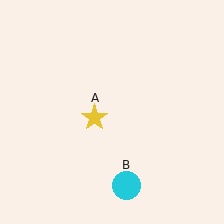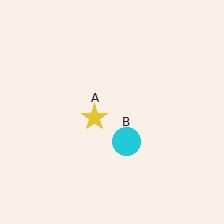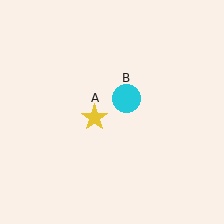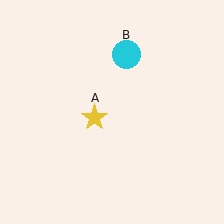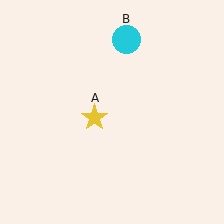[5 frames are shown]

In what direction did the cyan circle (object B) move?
The cyan circle (object B) moved up.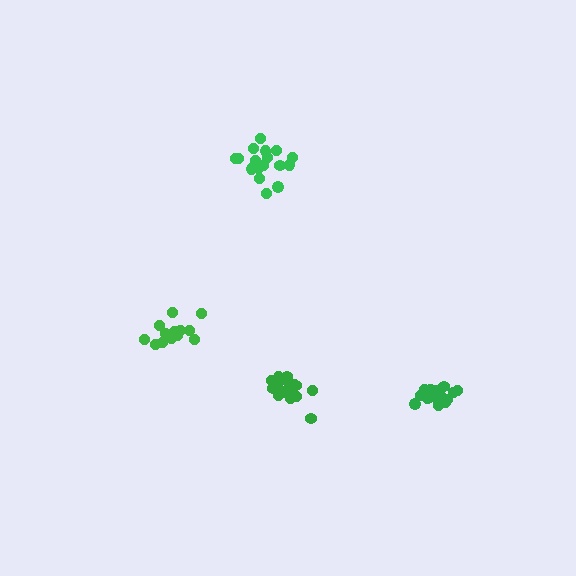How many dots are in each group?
Group 1: 17 dots, Group 2: 17 dots, Group 3: 17 dots, Group 4: 14 dots (65 total).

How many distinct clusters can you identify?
There are 4 distinct clusters.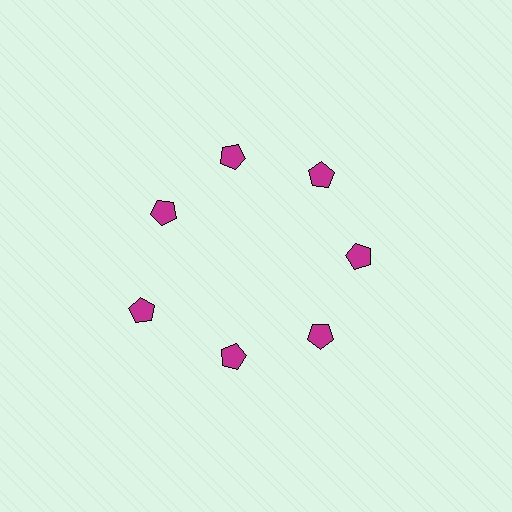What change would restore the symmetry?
The symmetry would be restored by moving it inward, back onto the ring so that all 7 pentagons sit at equal angles and equal distance from the center.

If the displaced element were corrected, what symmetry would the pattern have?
It would have 7-fold rotational symmetry — the pattern would map onto itself every 51 degrees.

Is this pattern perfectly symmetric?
No. The 7 magenta pentagons are arranged in a ring, but one element near the 8 o'clock position is pushed outward from the center, breaking the 7-fold rotational symmetry.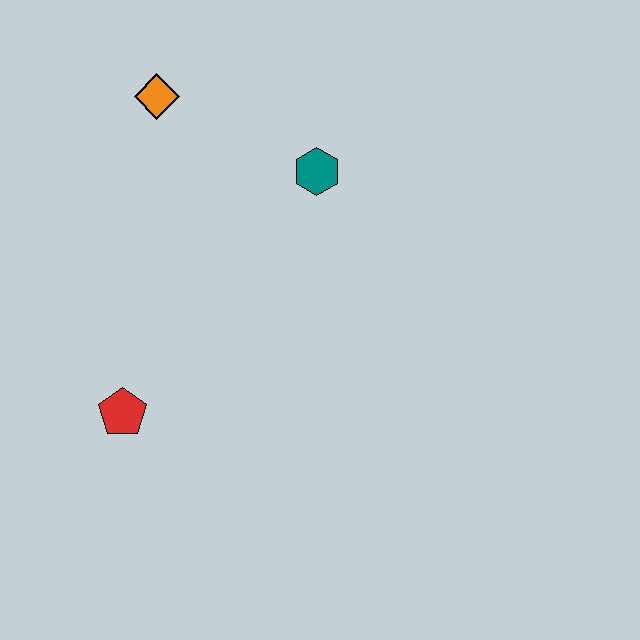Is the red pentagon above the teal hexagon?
No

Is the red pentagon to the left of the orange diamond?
Yes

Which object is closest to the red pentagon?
The teal hexagon is closest to the red pentagon.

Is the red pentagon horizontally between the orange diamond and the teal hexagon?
No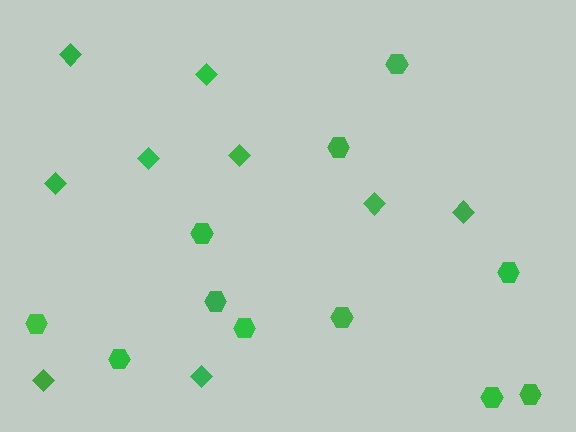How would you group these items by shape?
There are 2 groups: one group of diamonds (9) and one group of hexagons (11).